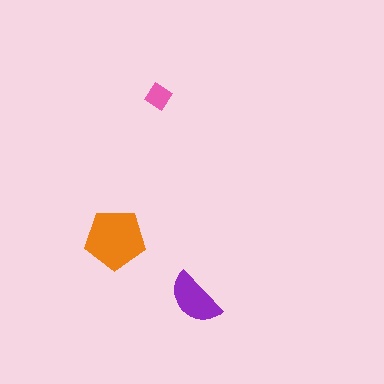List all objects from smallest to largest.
The pink diamond, the purple semicircle, the orange pentagon.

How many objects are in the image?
There are 3 objects in the image.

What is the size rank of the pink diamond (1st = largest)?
3rd.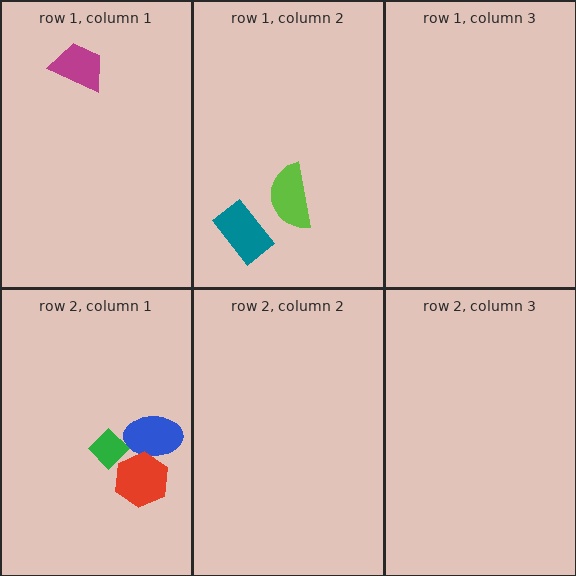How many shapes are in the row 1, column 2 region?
2.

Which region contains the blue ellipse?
The row 2, column 1 region.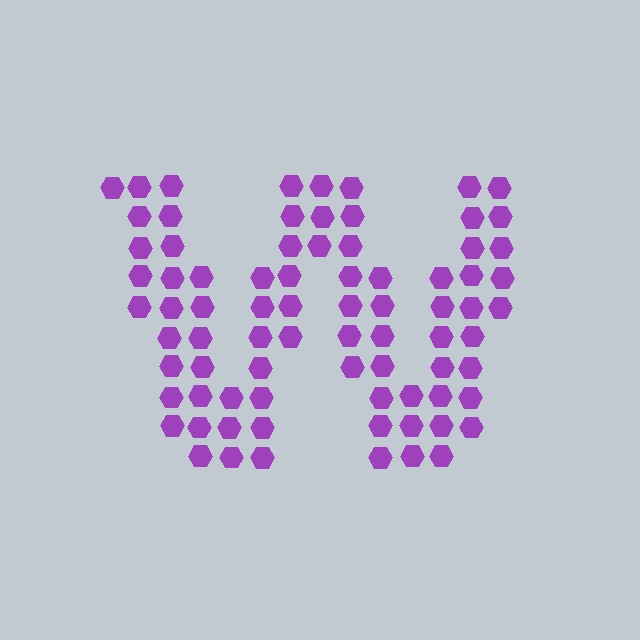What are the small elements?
The small elements are hexagons.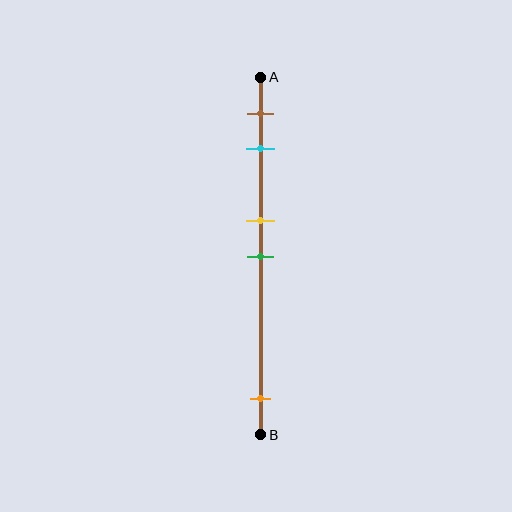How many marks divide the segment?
There are 5 marks dividing the segment.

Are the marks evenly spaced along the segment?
No, the marks are not evenly spaced.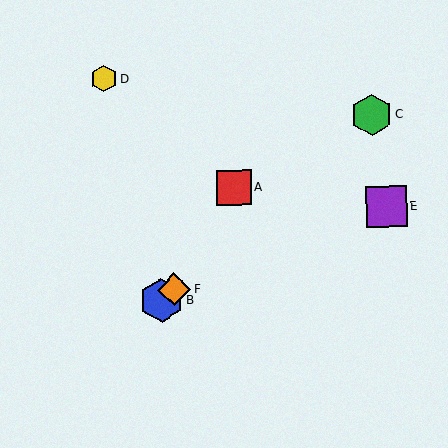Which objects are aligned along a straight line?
Objects B, C, F are aligned along a straight line.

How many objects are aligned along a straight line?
3 objects (B, C, F) are aligned along a straight line.